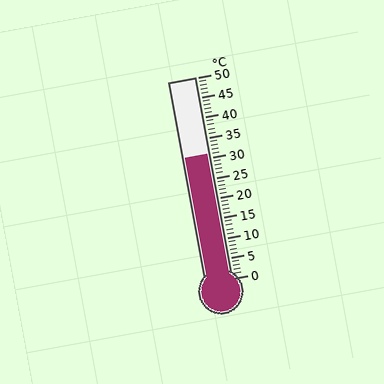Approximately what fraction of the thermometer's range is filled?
The thermometer is filled to approximately 60% of its range.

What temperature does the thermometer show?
The thermometer shows approximately 31°C.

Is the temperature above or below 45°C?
The temperature is below 45°C.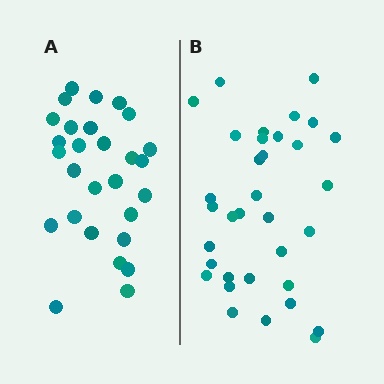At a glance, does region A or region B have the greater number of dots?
Region B (the right region) has more dots.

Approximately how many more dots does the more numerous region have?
Region B has about 6 more dots than region A.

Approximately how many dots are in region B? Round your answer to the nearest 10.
About 30 dots. (The exact count is 34, which rounds to 30.)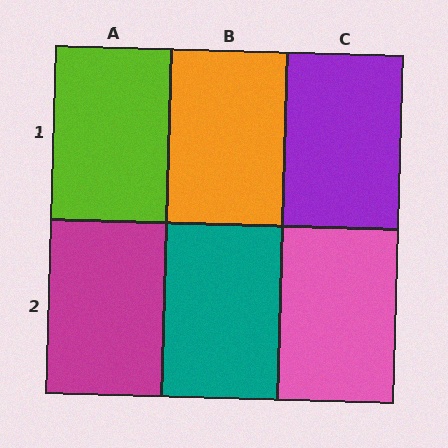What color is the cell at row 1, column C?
Purple.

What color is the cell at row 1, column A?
Lime.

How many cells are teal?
1 cell is teal.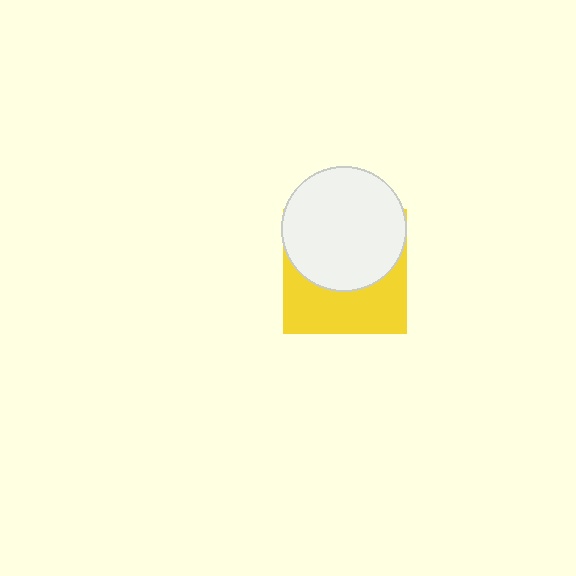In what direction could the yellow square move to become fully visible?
The yellow square could move down. That would shift it out from behind the white circle entirely.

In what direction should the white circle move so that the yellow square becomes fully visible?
The white circle should move up. That is the shortest direction to clear the overlap and leave the yellow square fully visible.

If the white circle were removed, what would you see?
You would see the complete yellow square.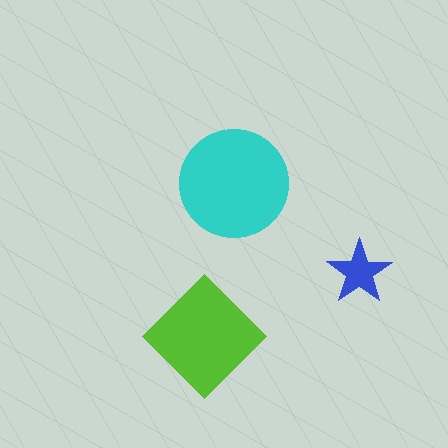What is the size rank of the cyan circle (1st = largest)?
1st.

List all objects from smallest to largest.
The blue star, the lime diamond, the cyan circle.